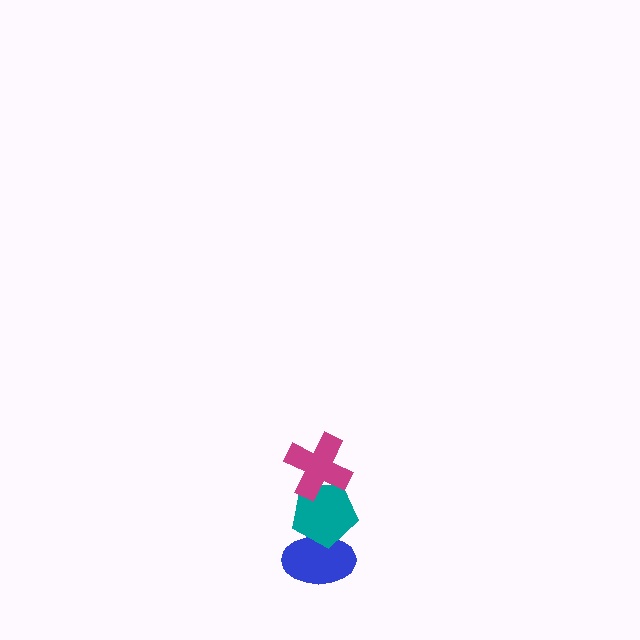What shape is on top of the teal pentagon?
The magenta cross is on top of the teal pentagon.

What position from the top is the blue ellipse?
The blue ellipse is 3rd from the top.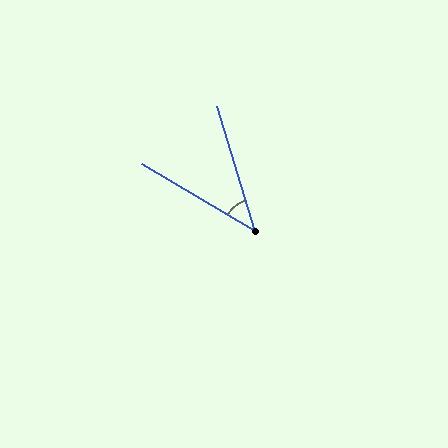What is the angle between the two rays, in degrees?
Approximately 42 degrees.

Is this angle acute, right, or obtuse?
It is acute.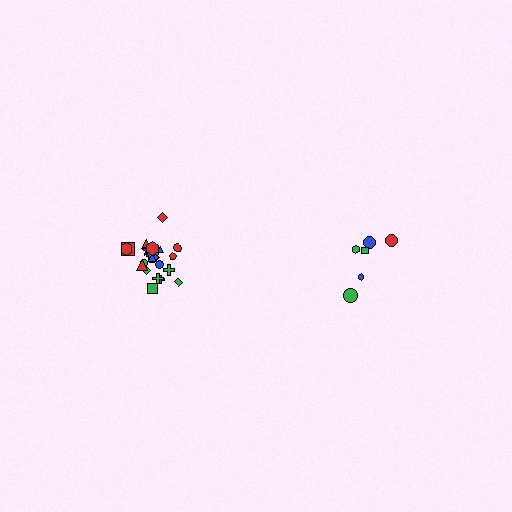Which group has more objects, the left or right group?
The left group.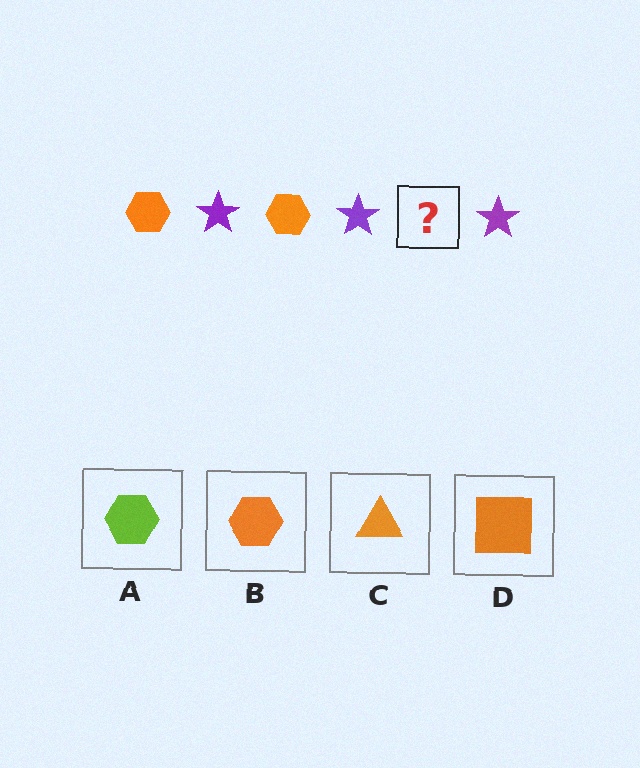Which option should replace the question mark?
Option B.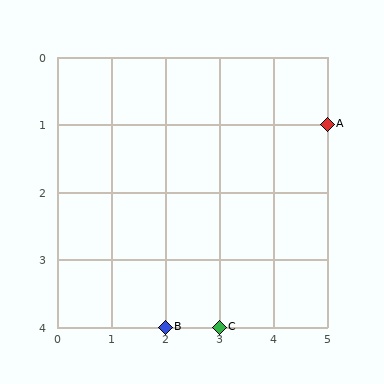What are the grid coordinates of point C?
Point C is at grid coordinates (3, 4).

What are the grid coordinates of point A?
Point A is at grid coordinates (5, 1).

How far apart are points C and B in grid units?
Points C and B are 1 column apart.